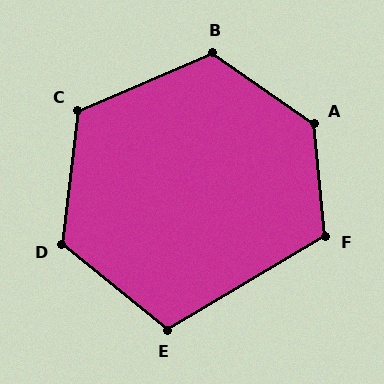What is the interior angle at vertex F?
Approximately 115 degrees (obtuse).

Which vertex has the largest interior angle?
A, at approximately 130 degrees.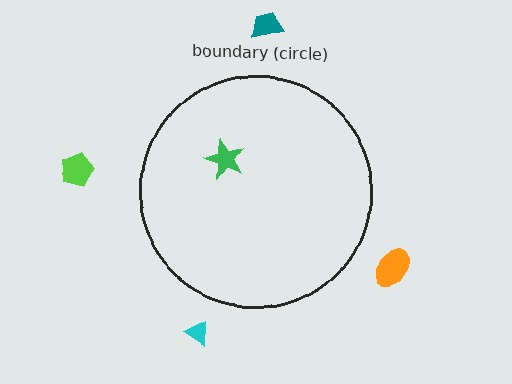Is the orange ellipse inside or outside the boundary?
Outside.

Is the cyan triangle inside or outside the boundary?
Outside.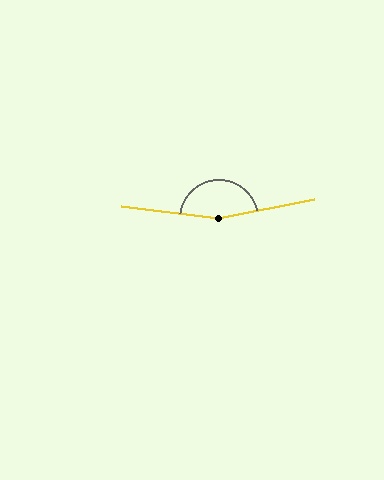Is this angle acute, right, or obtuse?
It is obtuse.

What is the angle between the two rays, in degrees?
Approximately 161 degrees.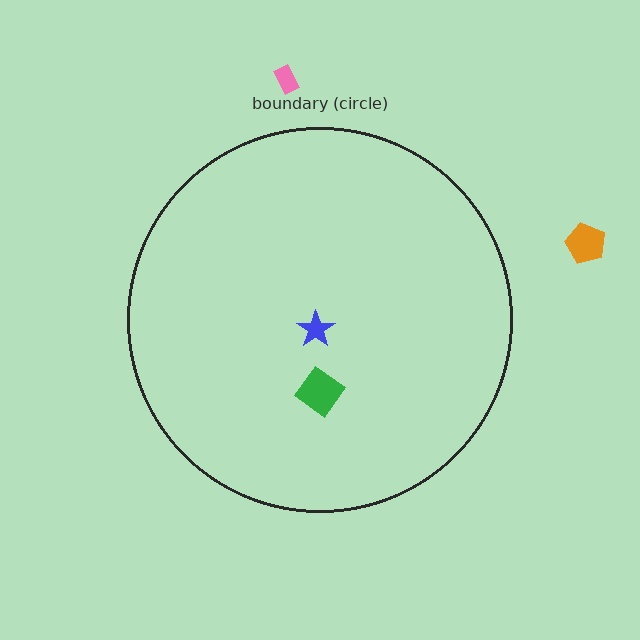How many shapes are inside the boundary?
2 inside, 2 outside.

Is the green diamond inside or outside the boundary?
Inside.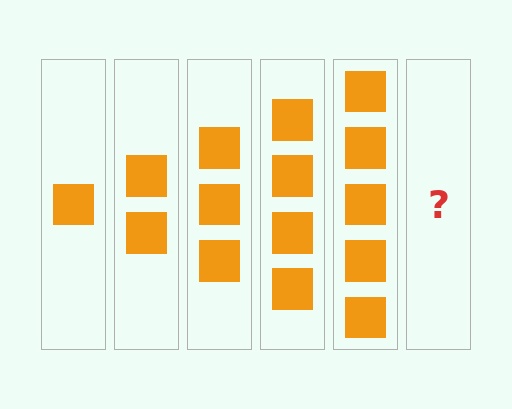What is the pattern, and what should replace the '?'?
The pattern is that each step adds one more square. The '?' should be 6 squares.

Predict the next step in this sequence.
The next step is 6 squares.